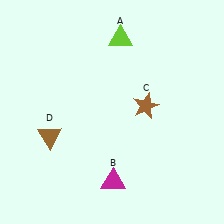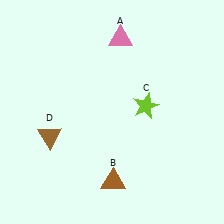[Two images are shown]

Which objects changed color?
A changed from lime to pink. B changed from magenta to brown. C changed from brown to lime.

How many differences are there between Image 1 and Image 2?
There are 3 differences between the two images.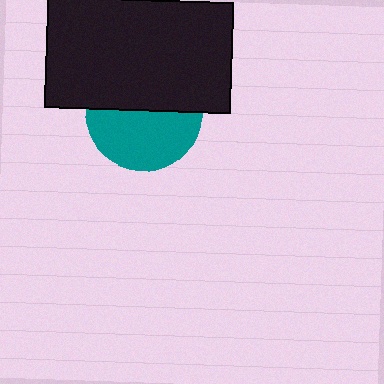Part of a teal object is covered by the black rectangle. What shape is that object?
It is a circle.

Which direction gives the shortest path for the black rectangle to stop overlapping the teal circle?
Moving up gives the shortest separation.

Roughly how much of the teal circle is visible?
About half of it is visible (roughly 51%).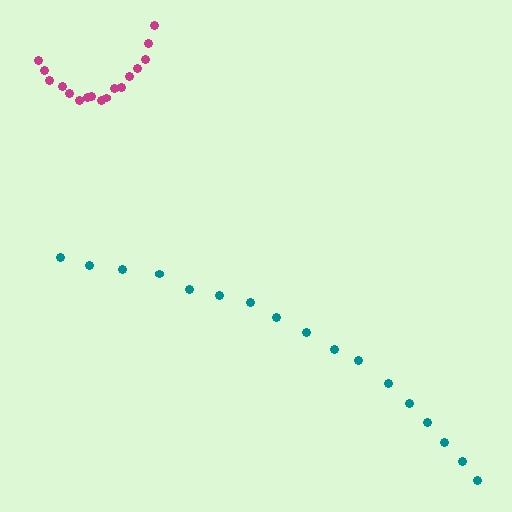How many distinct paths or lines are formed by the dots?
There are 2 distinct paths.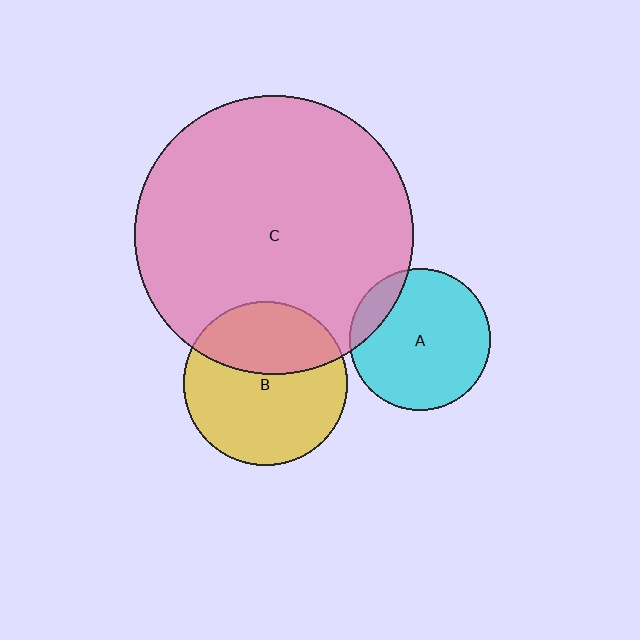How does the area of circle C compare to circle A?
Approximately 3.9 times.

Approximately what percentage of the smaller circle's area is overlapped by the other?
Approximately 35%.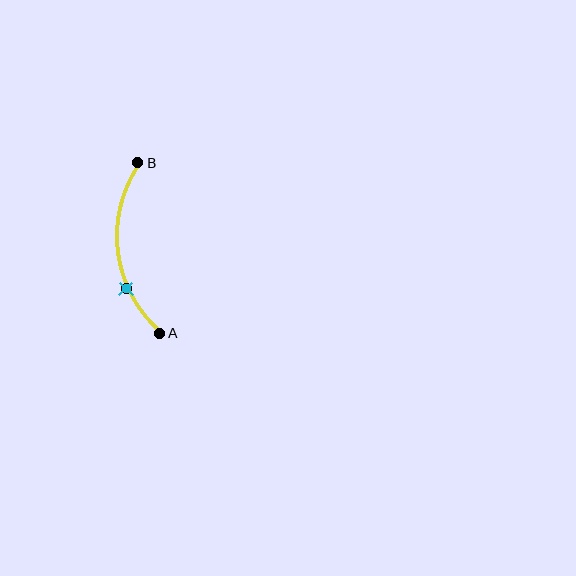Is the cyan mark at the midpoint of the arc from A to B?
No. The cyan mark lies on the arc but is closer to endpoint A. The arc midpoint would be at the point on the curve equidistant along the arc from both A and B.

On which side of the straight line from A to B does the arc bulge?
The arc bulges to the left of the straight line connecting A and B.